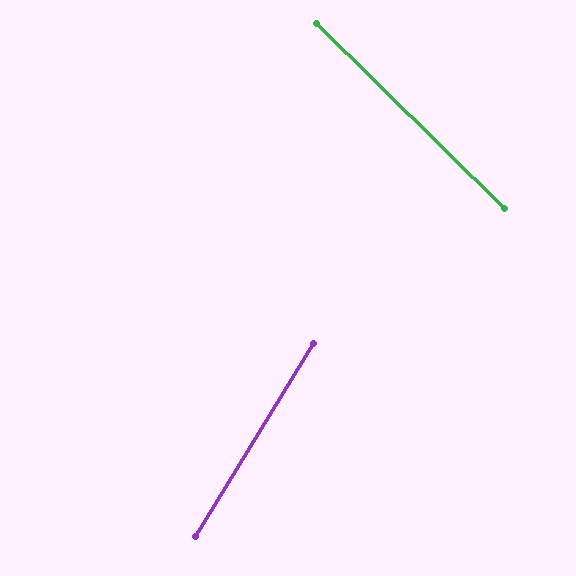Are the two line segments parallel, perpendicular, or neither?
Neither parallel nor perpendicular — they differ by about 77°.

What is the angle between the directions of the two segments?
Approximately 77 degrees.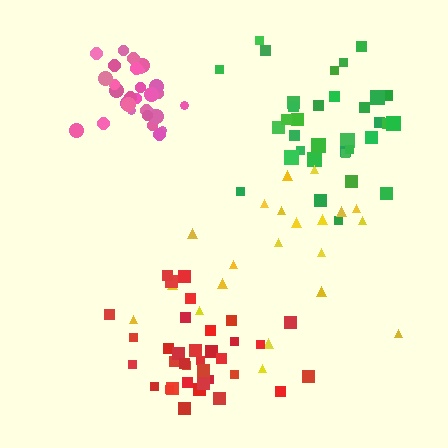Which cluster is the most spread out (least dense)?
Yellow.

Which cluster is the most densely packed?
Pink.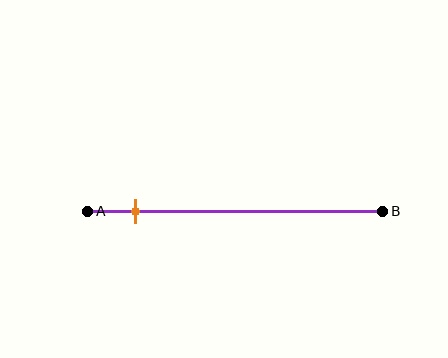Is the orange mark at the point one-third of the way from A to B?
No, the mark is at about 15% from A, not at the 33% one-third point.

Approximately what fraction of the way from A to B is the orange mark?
The orange mark is approximately 15% of the way from A to B.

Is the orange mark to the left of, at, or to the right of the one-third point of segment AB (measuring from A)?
The orange mark is to the left of the one-third point of segment AB.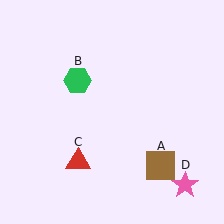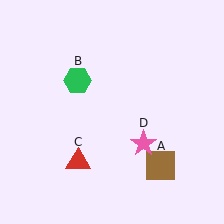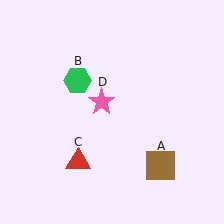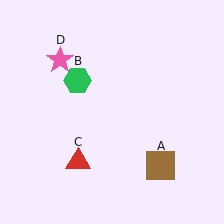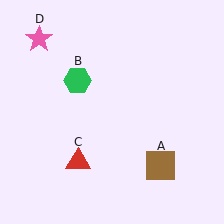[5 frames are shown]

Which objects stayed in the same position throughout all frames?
Brown square (object A) and green hexagon (object B) and red triangle (object C) remained stationary.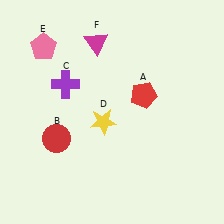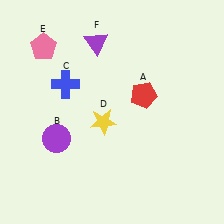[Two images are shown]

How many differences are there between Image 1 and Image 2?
There are 3 differences between the two images.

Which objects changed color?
B changed from red to purple. C changed from purple to blue. F changed from magenta to purple.